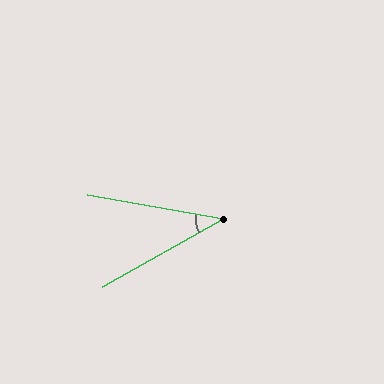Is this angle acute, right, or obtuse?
It is acute.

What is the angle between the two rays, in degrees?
Approximately 39 degrees.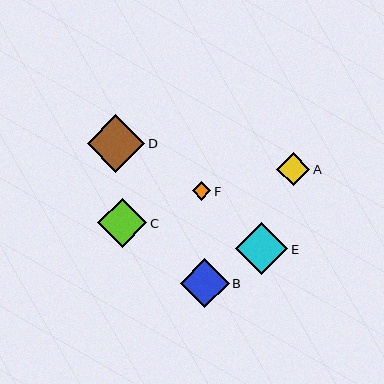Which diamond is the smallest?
Diamond F is the smallest with a size of approximately 18 pixels.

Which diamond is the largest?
Diamond D is the largest with a size of approximately 57 pixels.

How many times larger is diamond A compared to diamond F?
Diamond A is approximately 1.8 times the size of diamond F.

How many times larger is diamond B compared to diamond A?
Diamond B is approximately 1.5 times the size of diamond A.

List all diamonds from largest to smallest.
From largest to smallest: D, E, C, B, A, F.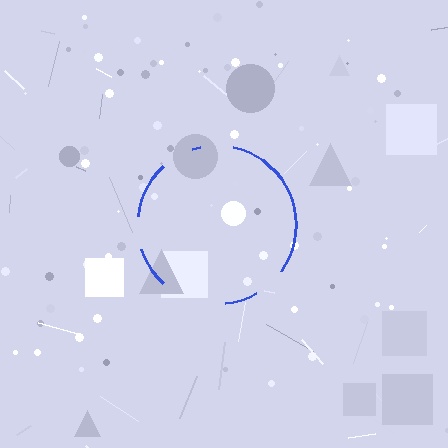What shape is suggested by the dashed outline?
The dashed outline suggests a circle.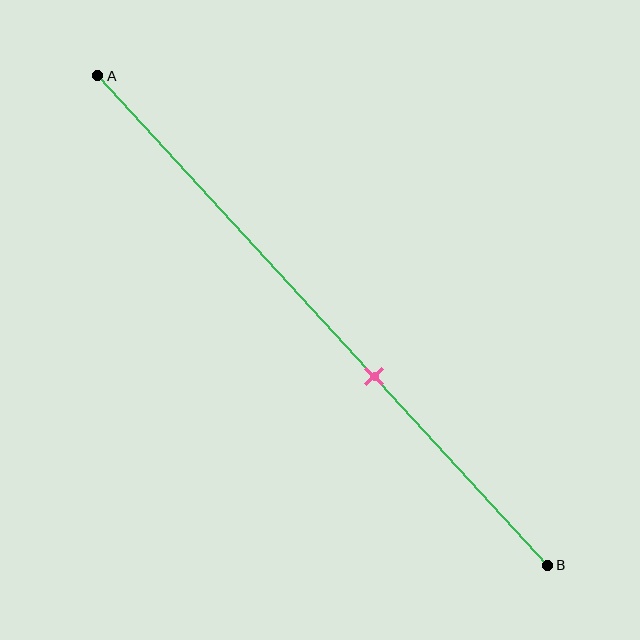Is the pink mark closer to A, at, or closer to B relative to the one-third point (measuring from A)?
The pink mark is closer to point B than the one-third point of segment AB.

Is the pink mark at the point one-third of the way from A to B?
No, the mark is at about 60% from A, not at the 33% one-third point.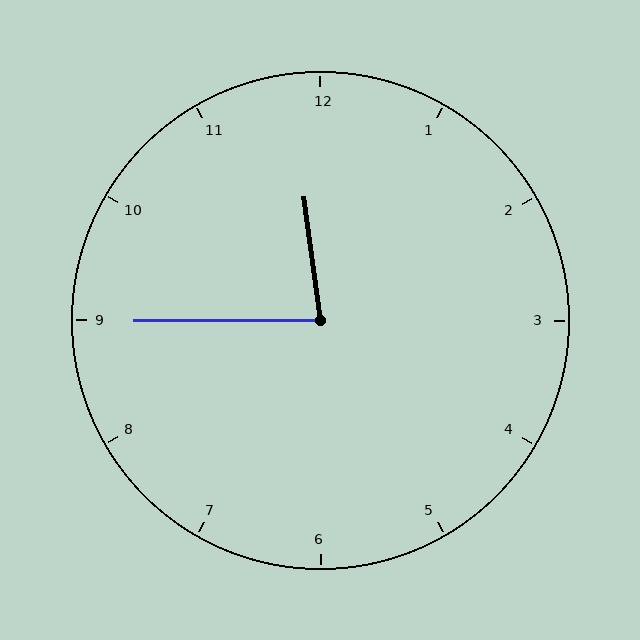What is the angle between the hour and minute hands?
Approximately 82 degrees.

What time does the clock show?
11:45.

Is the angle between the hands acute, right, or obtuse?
It is acute.